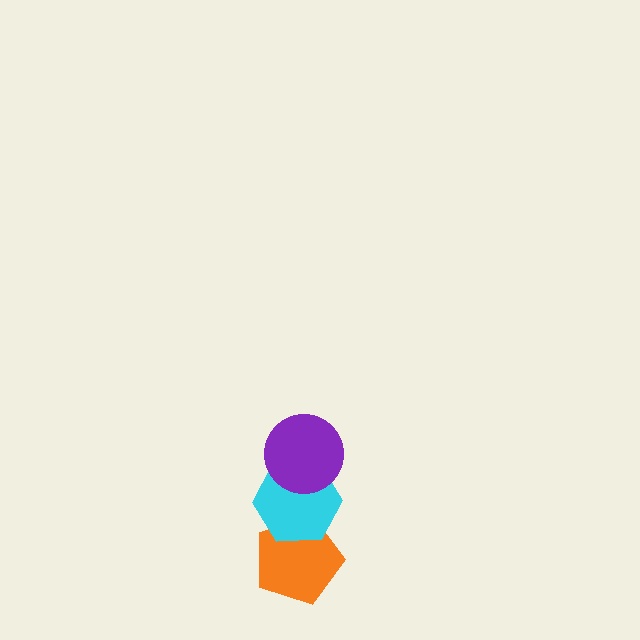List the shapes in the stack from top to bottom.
From top to bottom: the purple circle, the cyan hexagon, the orange pentagon.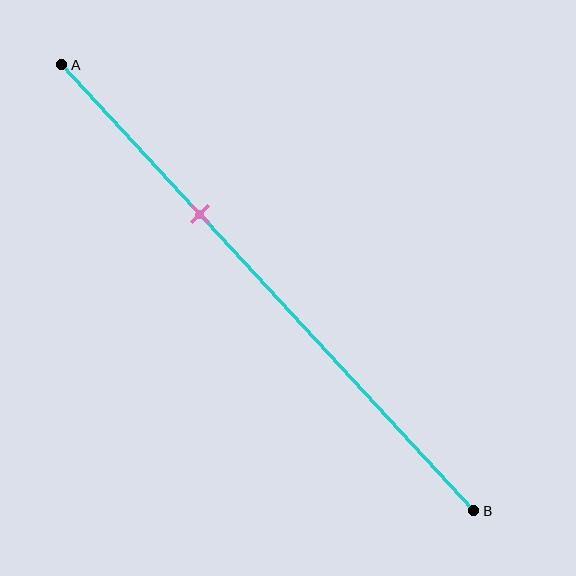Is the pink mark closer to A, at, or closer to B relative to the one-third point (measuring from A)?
The pink mark is approximately at the one-third point of segment AB.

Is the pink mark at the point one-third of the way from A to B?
Yes, the mark is approximately at the one-third point.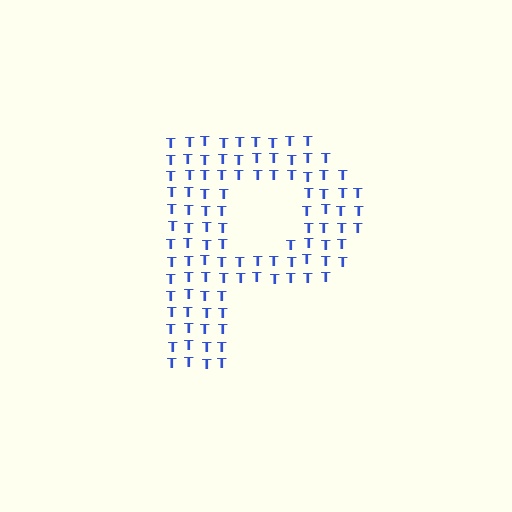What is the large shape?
The large shape is the letter P.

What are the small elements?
The small elements are letter T's.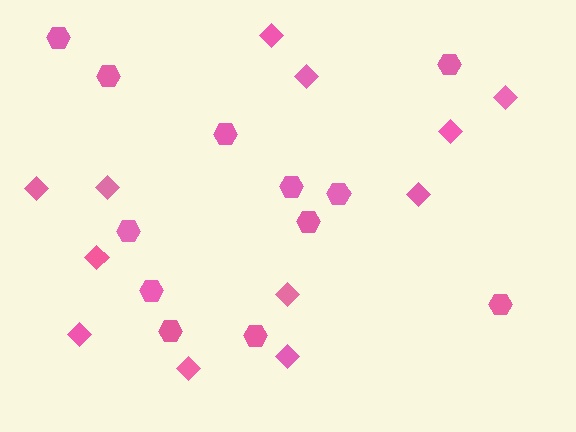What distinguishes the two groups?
There are 2 groups: one group of hexagons (12) and one group of diamonds (12).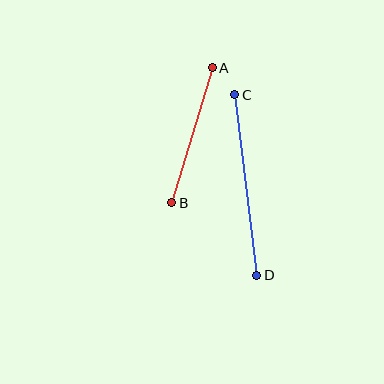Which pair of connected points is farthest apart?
Points C and D are farthest apart.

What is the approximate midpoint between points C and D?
The midpoint is at approximately (246, 185) pixels.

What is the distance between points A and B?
The distance is approximately 141 pixels.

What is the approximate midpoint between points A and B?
The midpoint is at approximately (192, 135) pixels.